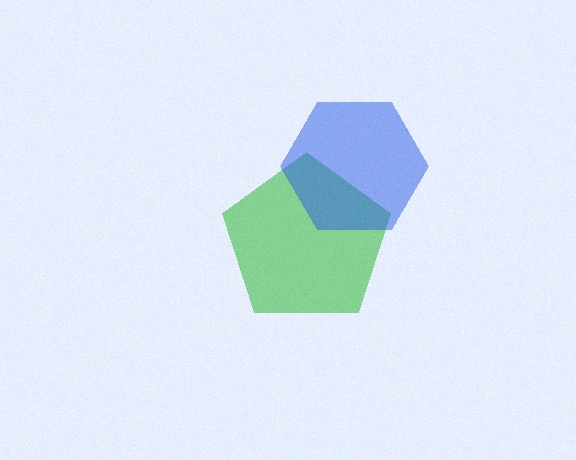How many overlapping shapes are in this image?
There are 2 overlapping shapes in the image.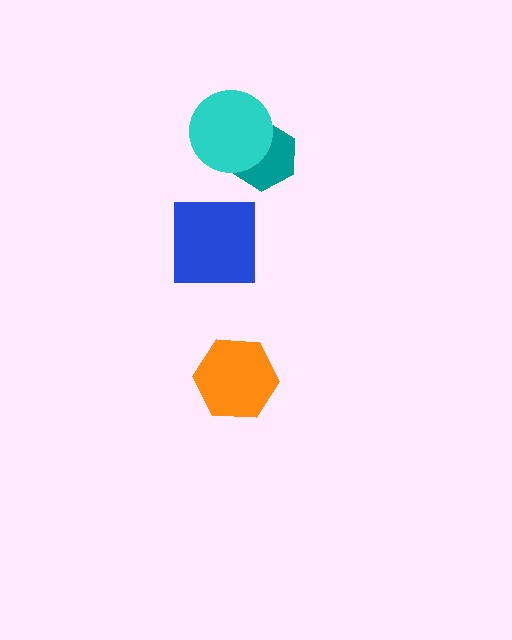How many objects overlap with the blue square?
0 objects overlap with the blue square.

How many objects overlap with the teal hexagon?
1 object overlaps with the teal hexagon.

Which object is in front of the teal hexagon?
The cyan circle is in front of the teal hexagon.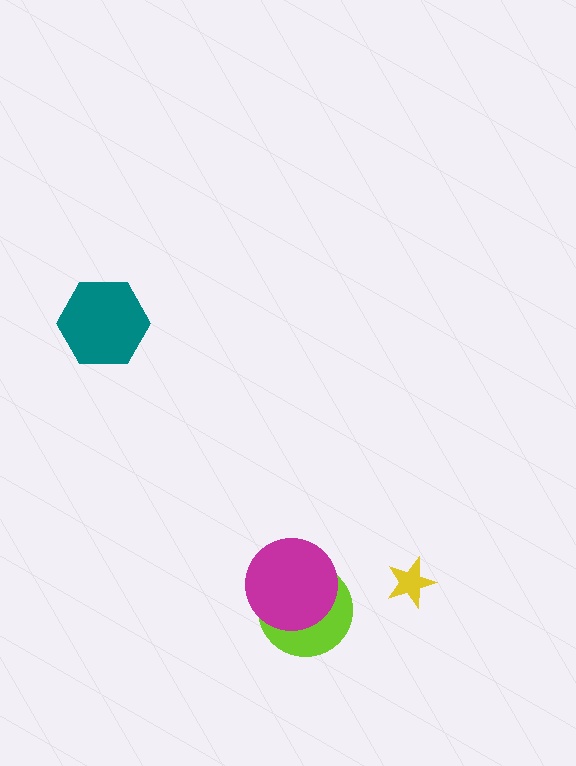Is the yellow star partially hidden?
No, no other shape covers it.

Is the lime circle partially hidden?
Yes, it is partially covered by another shape.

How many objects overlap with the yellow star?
0 objects overlap with the yellow star.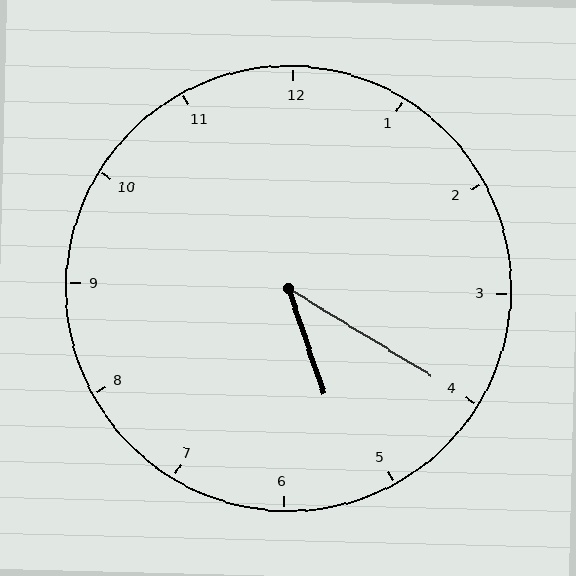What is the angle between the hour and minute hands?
Approximately 40 degrees.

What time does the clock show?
5:20.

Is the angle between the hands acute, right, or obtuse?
It is acute.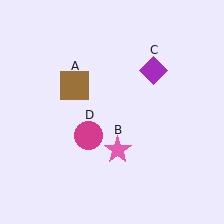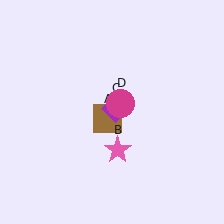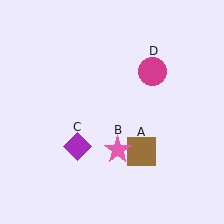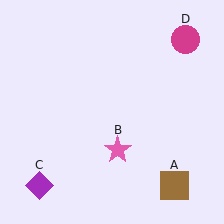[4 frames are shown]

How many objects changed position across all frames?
3 objects changed position: brown square (object A), purple diamond (object C), magenta circle (object D).